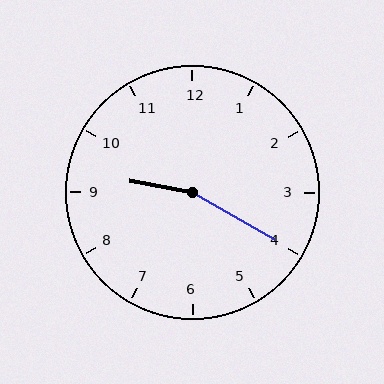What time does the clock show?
9:20.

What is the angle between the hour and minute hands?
Approximately 160 degrees.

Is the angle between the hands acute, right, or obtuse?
It is obtuse.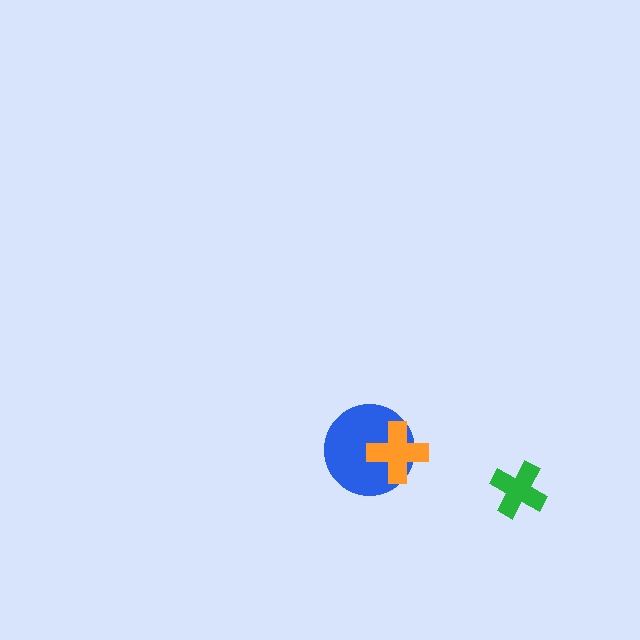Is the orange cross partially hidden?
No, no other shape covers it.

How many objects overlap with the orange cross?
1 object overlaps with the orange cross.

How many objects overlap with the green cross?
0 objects overlap with the green cross.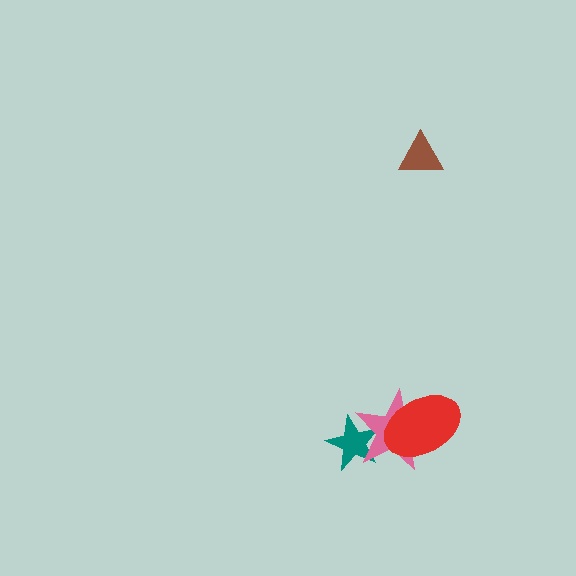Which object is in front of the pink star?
The red ellipse is in front of the pink star.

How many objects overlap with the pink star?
2 objects overlap with the pink star.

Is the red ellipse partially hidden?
No, no other shape covers it.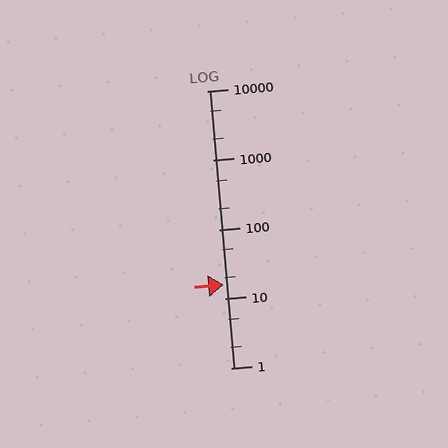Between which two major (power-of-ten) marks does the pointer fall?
The pointer is between 10 and 100.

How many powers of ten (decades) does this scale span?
The scale spans 4 decades, from 1 to 10000.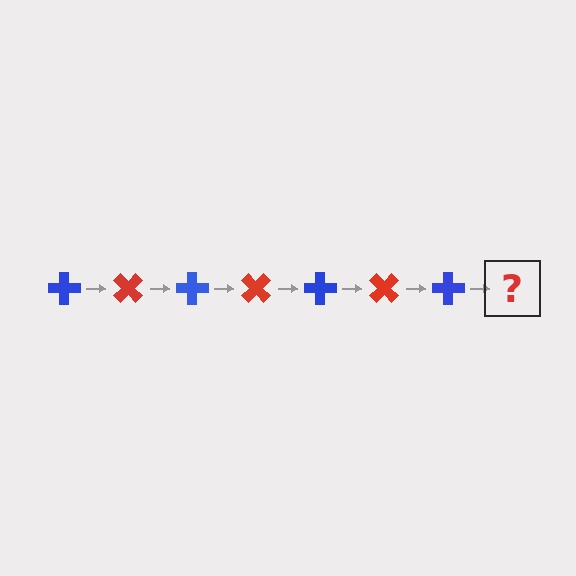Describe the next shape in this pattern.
It should be a red cross, rotated 315 degrees from the start.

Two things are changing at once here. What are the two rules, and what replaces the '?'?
The two rules are that it rotates 45 degrees each step and the color cycles through blue and red. The '?' should be a red cross, rotated 315 degrees from the start.